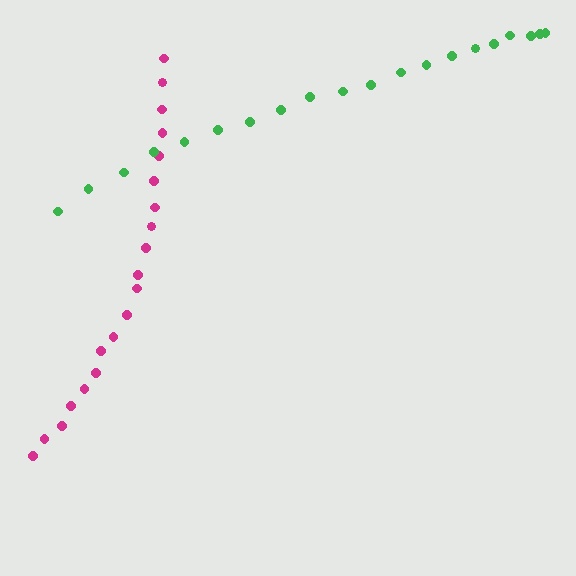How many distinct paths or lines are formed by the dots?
There are 2 distinct paths.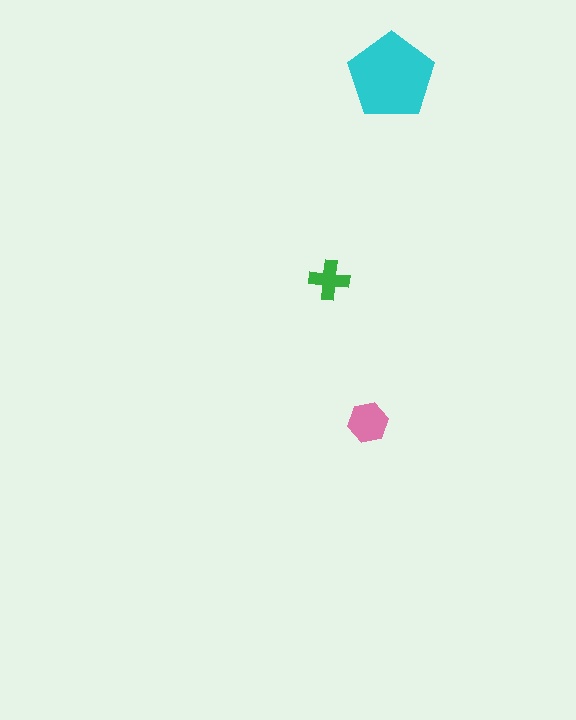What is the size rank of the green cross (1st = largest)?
3rd.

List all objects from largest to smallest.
The cyan pentagon, the pink hexagon, the green cross.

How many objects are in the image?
There are 3 objects in the image.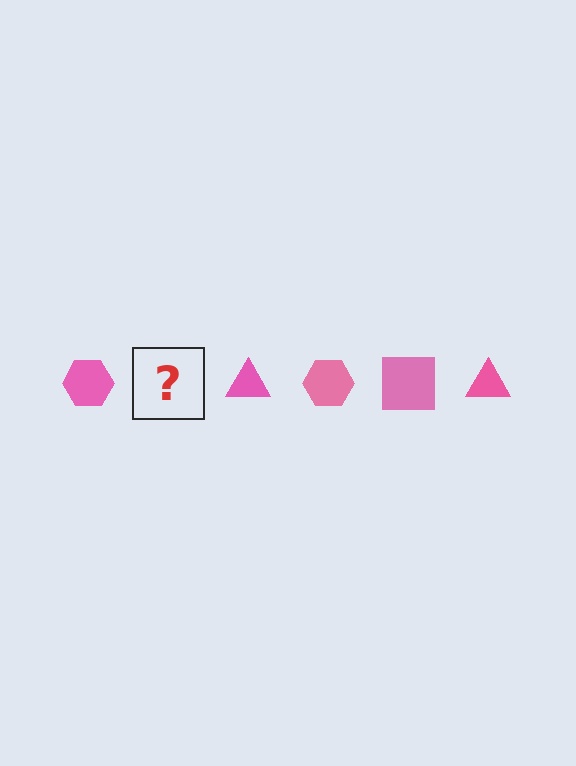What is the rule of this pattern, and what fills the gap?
The rule is that the pattern cycles through hexagon, square, triangle shapes in pink. The gap should be filled with a pink square.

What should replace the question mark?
The question mark should be replaced with a pink square.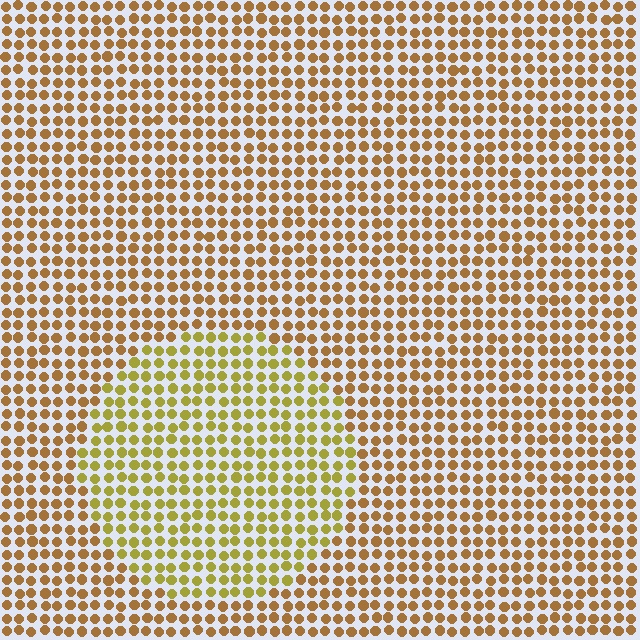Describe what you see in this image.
The image is filled with small brown elements in a uniform arrangement. A circle-shaped region is visible where the elements are tinted to a slightly different hue, forming a subtle color boundary.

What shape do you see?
I see a circle.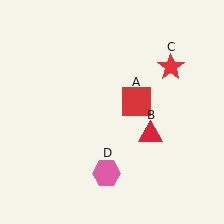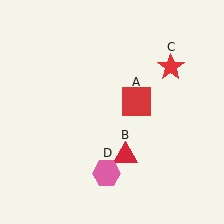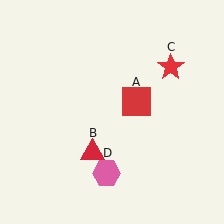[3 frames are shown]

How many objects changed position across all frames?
1 object changed position: red triangle (object B).